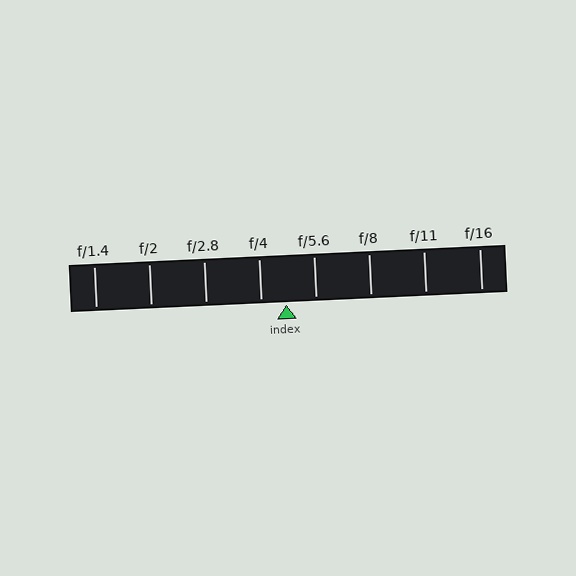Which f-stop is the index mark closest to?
The index mark is closest to f/4.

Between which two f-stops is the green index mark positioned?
The index mark is between f/4 and f/5.6.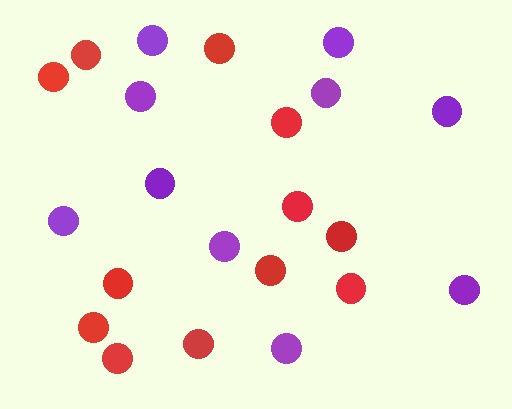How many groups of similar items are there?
There are 2 groups: one group of purple circles (10) and one group of red circles (12).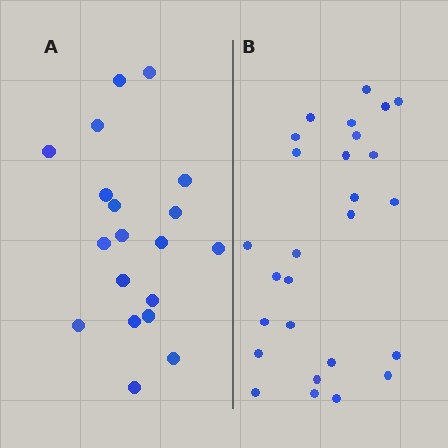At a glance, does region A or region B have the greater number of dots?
Region B (the right region) has more dots.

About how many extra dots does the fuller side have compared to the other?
Region B has roughly 8 or so more dots than region A.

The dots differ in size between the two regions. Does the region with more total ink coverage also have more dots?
No. Region A has more total ink coverage because its dots are larger, but region B actually contains more individual dots. Total area can be misleading — the number of items is what matters here.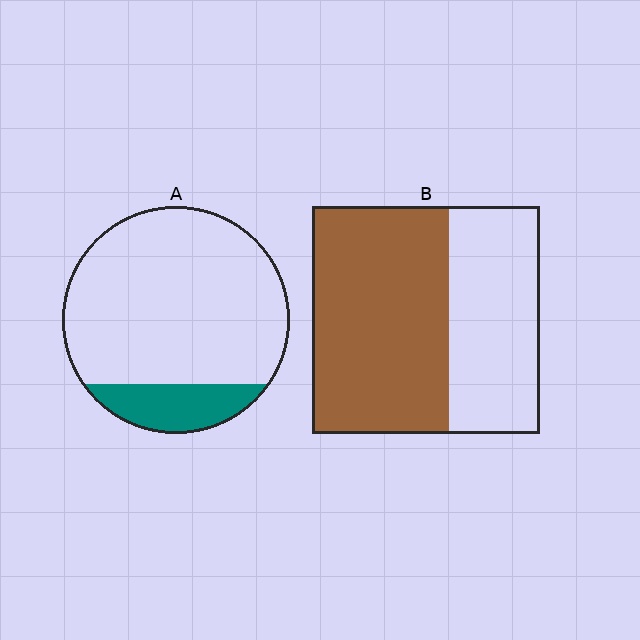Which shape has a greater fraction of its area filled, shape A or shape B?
Shape B.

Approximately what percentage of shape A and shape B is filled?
A is approximately 15% and B is approximately 60%.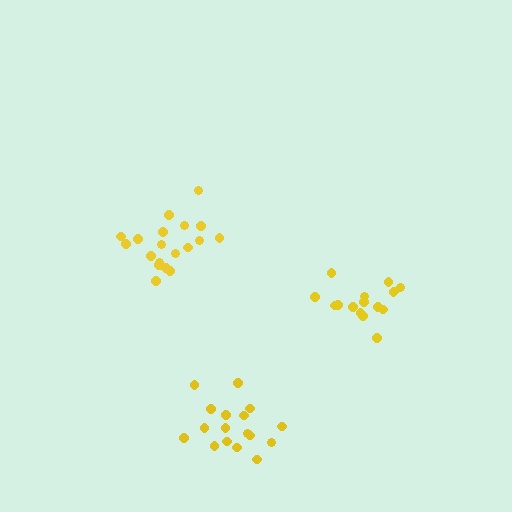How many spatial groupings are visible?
There are 3 spatial groupings.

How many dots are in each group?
Group 1: 19 dots, Group 2: 17 dots, Group 3: 16 dots (52 total).